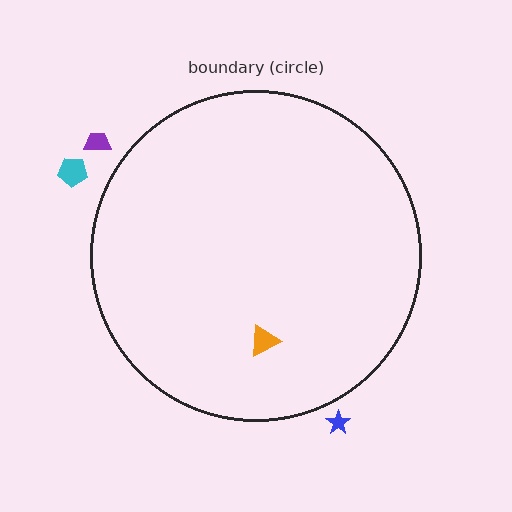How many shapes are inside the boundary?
1 inside, 3 outside.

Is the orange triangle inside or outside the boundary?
Inside.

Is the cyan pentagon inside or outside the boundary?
Outside.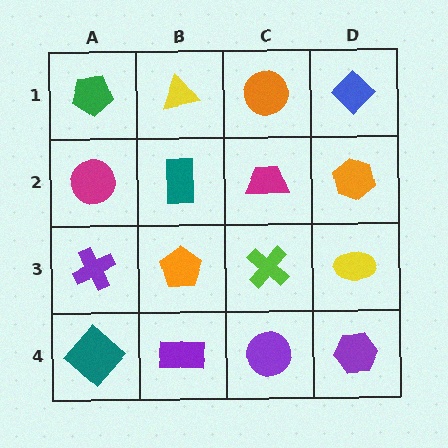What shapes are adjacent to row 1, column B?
A teal rectangle (row 2, column B), a green pentagon (row 1, column A), an orange circle (row 1, column C).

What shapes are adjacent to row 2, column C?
An orange circle (row 1, column C), a lime cross (row 3, column C), a teal rectangle (row 2, column B), an orange hexagon (row 2, column D).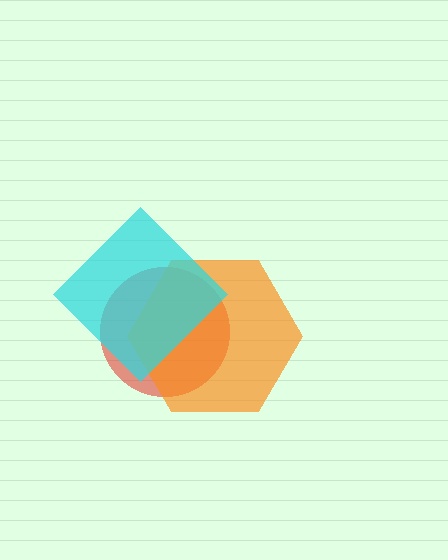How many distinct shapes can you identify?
There are 3 distinct shapes: a red circle, an orange hexagon, a cyan diamond.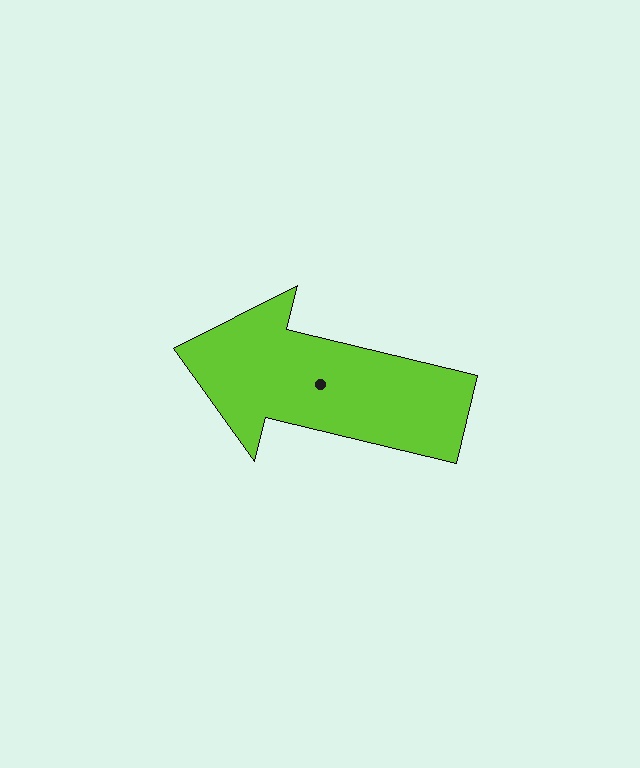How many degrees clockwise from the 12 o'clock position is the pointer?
Approximately 284 degrees.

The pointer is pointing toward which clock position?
Roughly 9 o'clock.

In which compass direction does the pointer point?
West.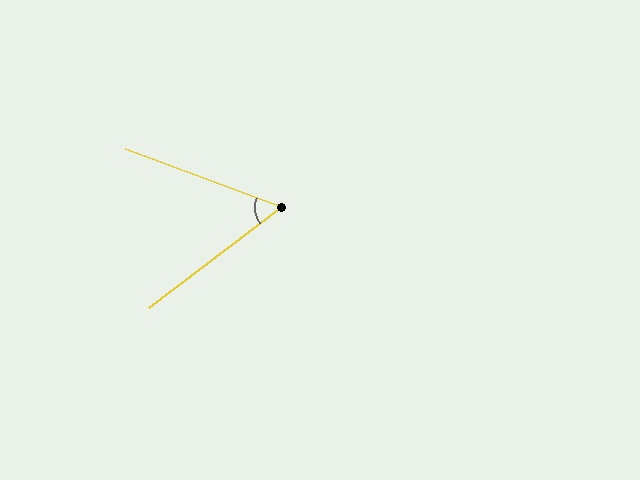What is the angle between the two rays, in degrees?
Approximately 58 degrees.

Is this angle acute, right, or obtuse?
It is acute.